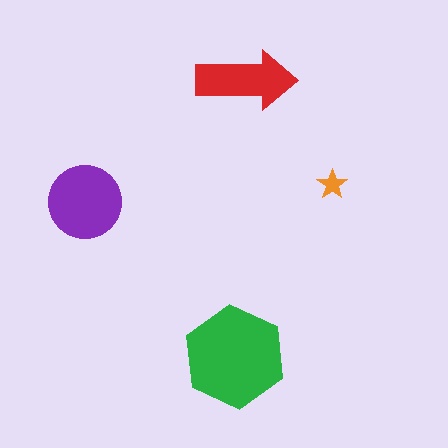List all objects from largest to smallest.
The green hexagon, the purple circle, the red arrow, the orange star.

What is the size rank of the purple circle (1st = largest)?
2nd.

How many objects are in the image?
There are 4 objects in the image.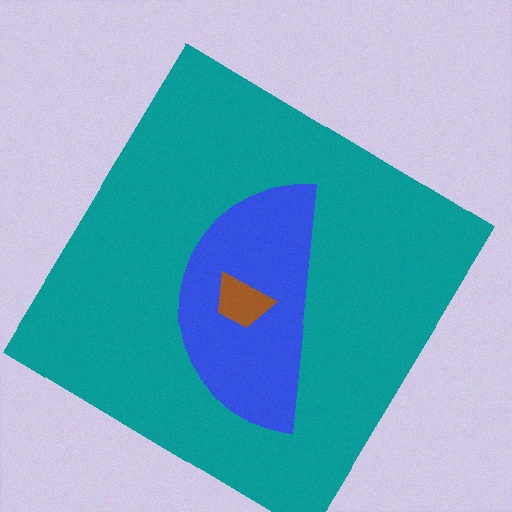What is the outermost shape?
The teal diamond.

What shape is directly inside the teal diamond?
The blue semicircle.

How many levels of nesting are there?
3.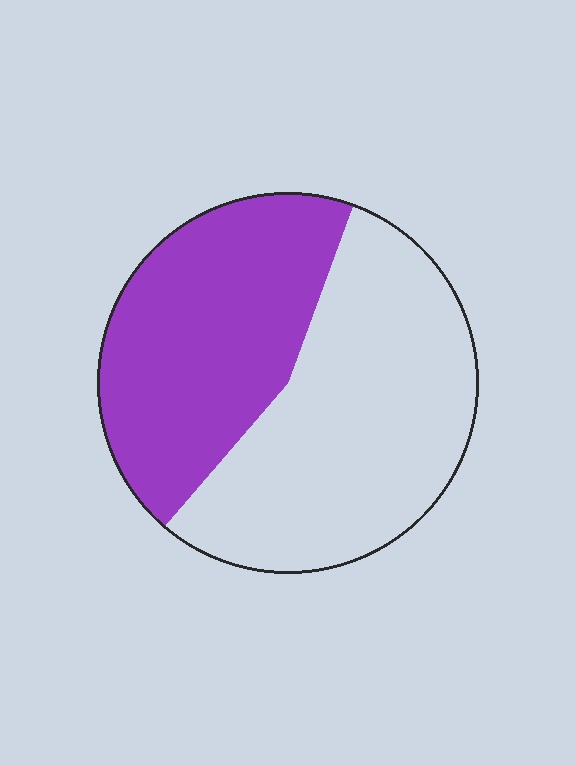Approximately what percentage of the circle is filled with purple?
Approximately 45%.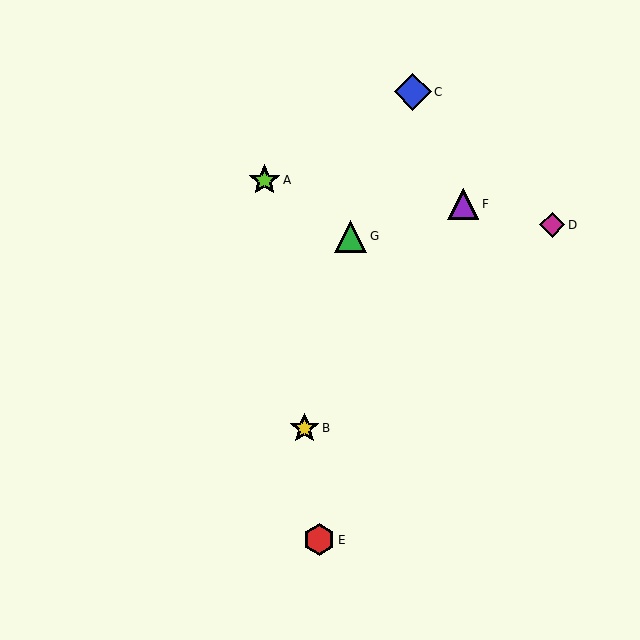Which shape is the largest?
The blue diamond (labeled C) is the largest.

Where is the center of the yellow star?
The center of the yellow star is at (304, 428).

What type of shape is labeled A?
Shape A is a lime star.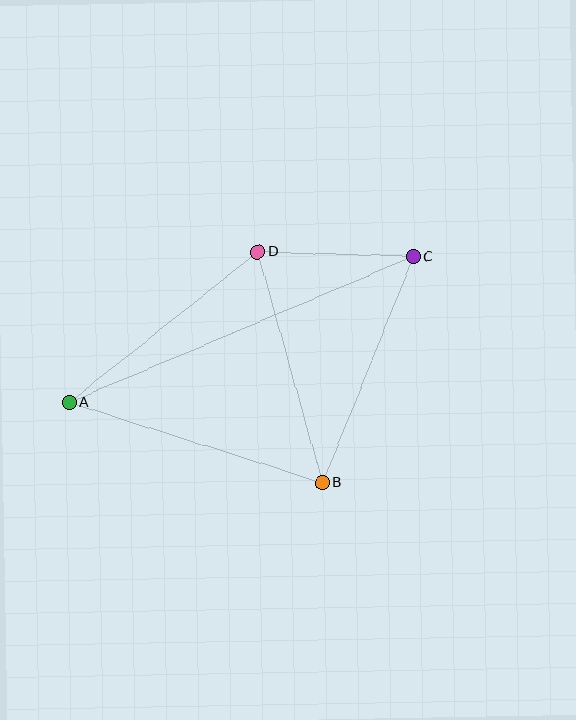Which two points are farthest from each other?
Points A and C are farthest from each other.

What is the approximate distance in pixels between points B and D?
The distance between B and D is approximately 240 pixels.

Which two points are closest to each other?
Points C and D are closest to each other.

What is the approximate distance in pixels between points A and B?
The distance between A and B is approximately 266 pixels.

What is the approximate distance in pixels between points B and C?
The distance between B and C is approximately 244 pixels.